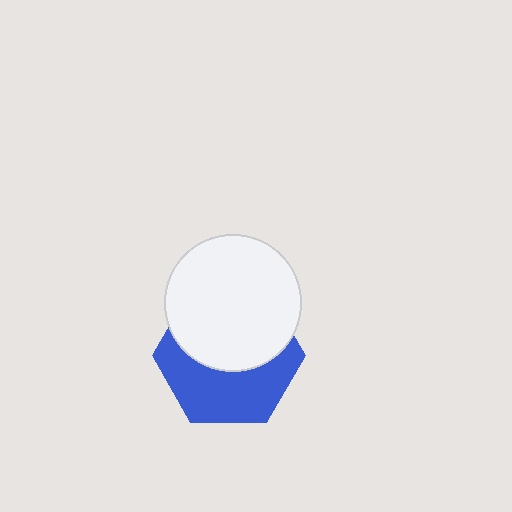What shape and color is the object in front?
The object in front is a white circle.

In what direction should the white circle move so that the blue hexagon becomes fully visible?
The white circle should move up. That is the shortest direction to clear the overlap and leave the blue hexagon fully visible.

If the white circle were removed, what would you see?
You would see the complete blue hexagon.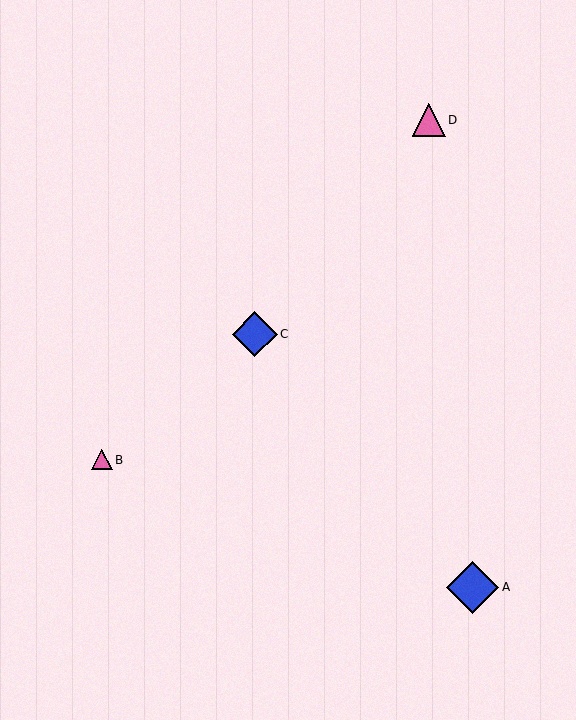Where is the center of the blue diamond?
The center of the blue diamond is at (255, 334).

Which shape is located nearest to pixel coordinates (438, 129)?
The pink triangle (labeled D) at (429, 120) is nearest to that location.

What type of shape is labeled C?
Shape C is a blue diamond.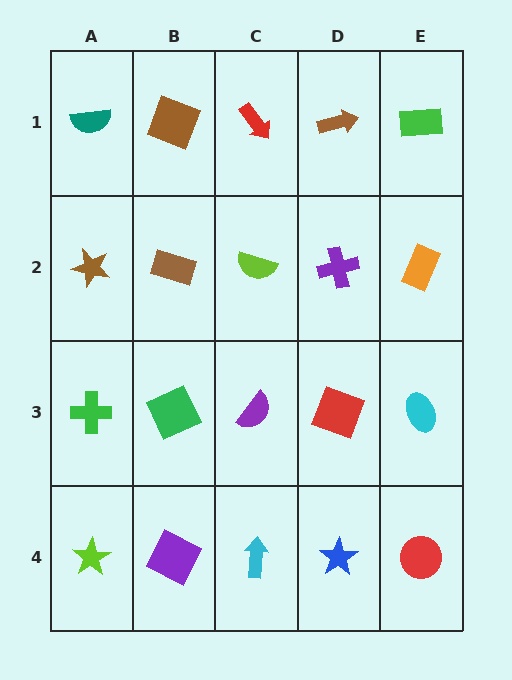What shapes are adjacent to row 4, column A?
A green cross (row 3, column A), a purple square (row 4, column B).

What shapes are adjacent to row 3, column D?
A purple cross (row 2, column D), a blue star (row 4, column D), a purple semicircle (row 3, column C), a cyan ellipse (row 3, column E).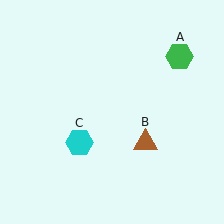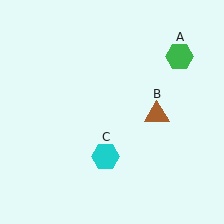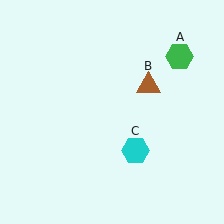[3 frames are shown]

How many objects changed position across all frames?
2 objects changed position: brown triangle (object B), cyan hexagon (object C).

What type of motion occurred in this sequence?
The brown triangle (object B), cyan hexagon (object C) rotated counterclockwise around the center of the scene.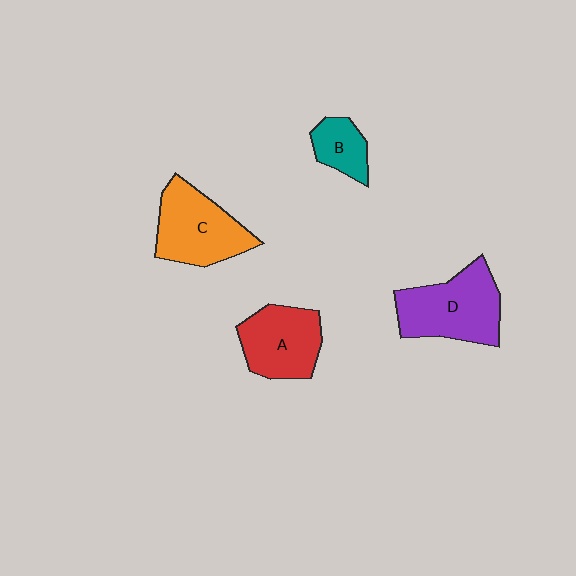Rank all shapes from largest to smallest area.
From largest to smallest: D (purple), C (orange), A (red), B (teal).